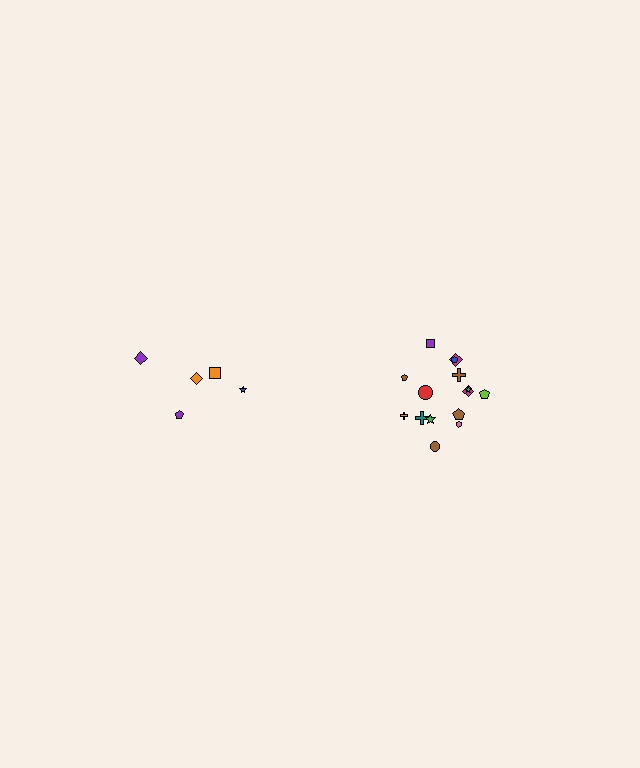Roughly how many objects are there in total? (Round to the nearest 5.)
Roughly 20 objects in total.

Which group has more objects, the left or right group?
The right group.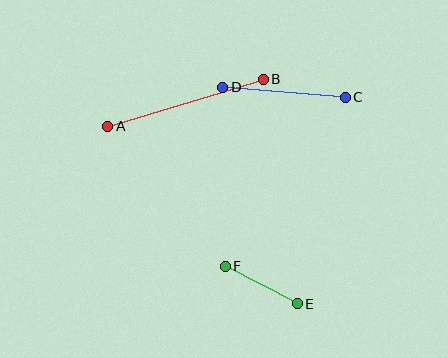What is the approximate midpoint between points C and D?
The midpoint is at approximately (284, 92) pixels.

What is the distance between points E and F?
The distance is approximately 81 pixels.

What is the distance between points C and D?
The distance is approximately 123 pixels.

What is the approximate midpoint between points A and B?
The midpoint is at approximately (185, 103) pixels.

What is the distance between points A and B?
The distance is approximately 163 pixels.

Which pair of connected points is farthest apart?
Points A and B are farthest apart.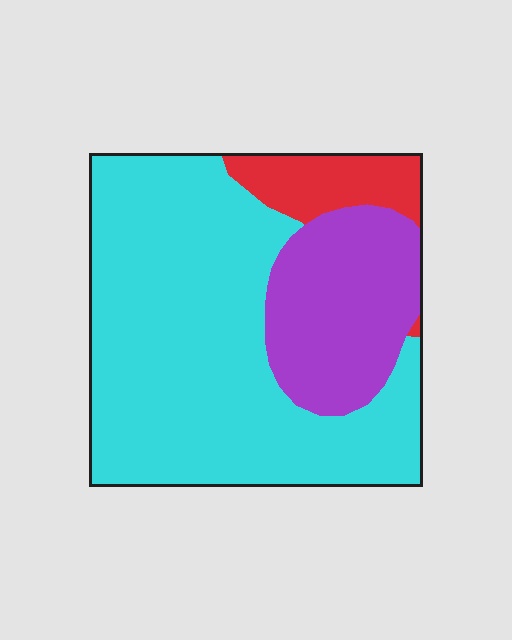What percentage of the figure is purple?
Purple covers about 25% of the figure.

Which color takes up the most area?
Cyan, at roughly 65%.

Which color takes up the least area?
Red, at roughly 10%.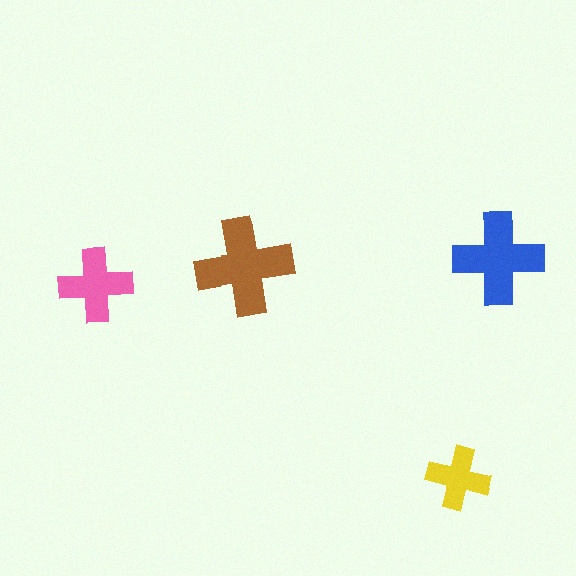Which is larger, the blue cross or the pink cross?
The blue one.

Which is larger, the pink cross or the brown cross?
The brown one.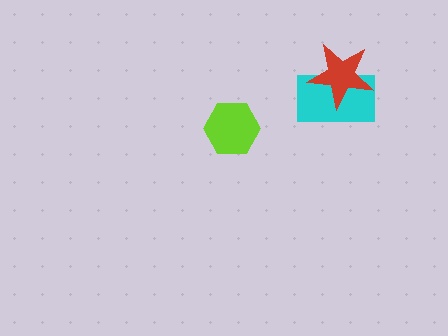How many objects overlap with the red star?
1 object overlaps with the red star.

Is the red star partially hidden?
No, no other shape covers it.